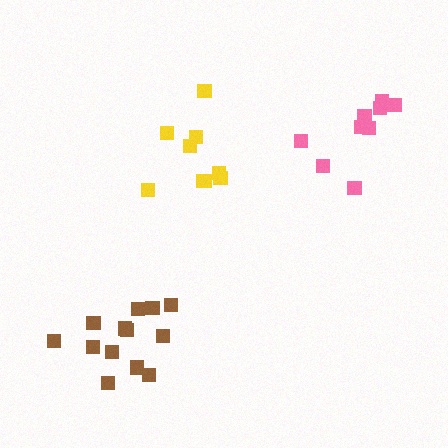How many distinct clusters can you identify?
There are 3 distinct clusters.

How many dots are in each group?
Group 1: 9 dots, Group 2: 13 dots, Group 3: 9 dots (31 total).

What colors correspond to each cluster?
The clusters are colored: pink, brown, yellow.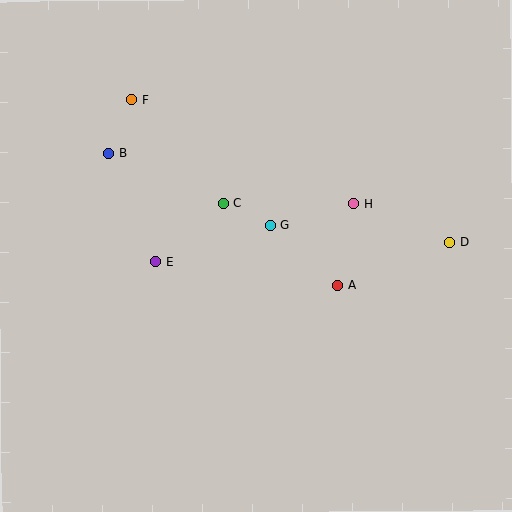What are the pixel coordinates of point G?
Point G is at (270, 225).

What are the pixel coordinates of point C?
Point C is at (223, 203).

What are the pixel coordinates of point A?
Point A is at (338, 285).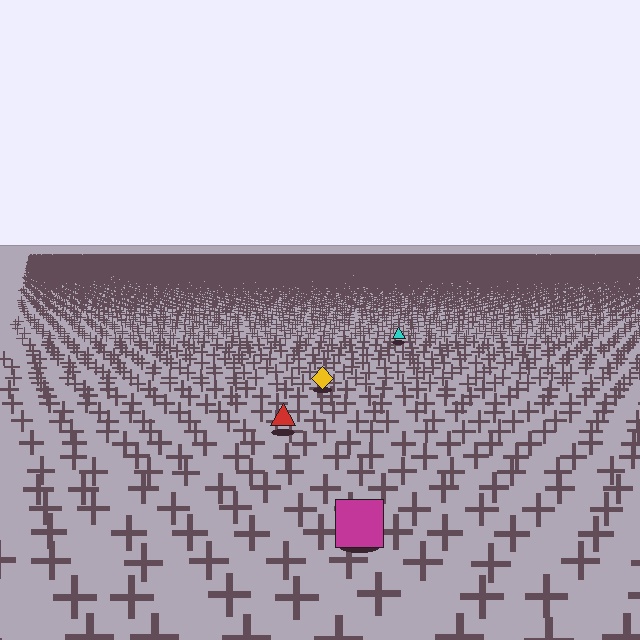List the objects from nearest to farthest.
From nearest to farthest: the magenta square, the red triangle, the yellow diamond, the cyan triangle.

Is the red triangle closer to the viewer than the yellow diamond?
Yes. The red triangle is closer — you can tell from the texture gradient: the ground texture is coarser near it.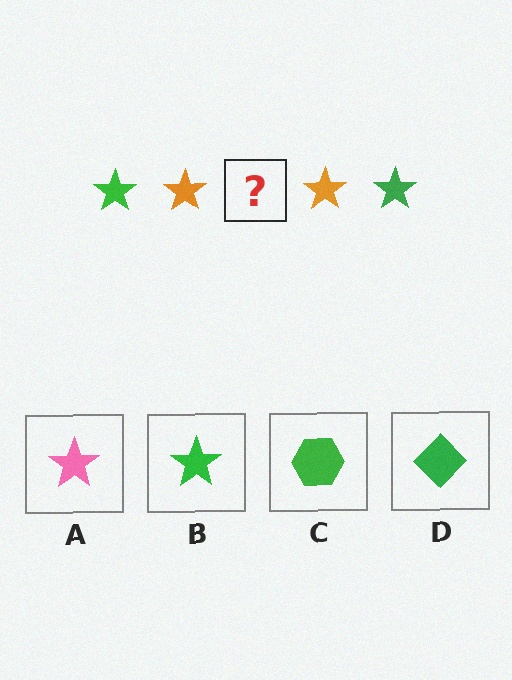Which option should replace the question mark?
Option B.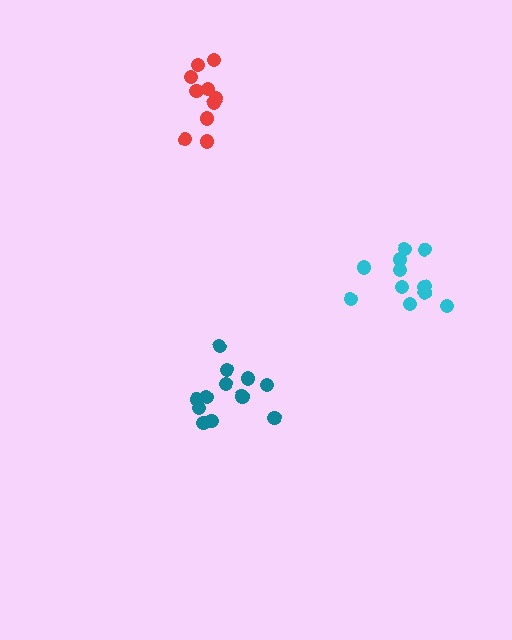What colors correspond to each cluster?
The clusters are colored: red, teal, cyan.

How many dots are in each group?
Group 1: 10 dots, Group 2: 12 dots, Group 3: 11 dots (33 total).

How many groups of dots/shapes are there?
There are 3 groups.